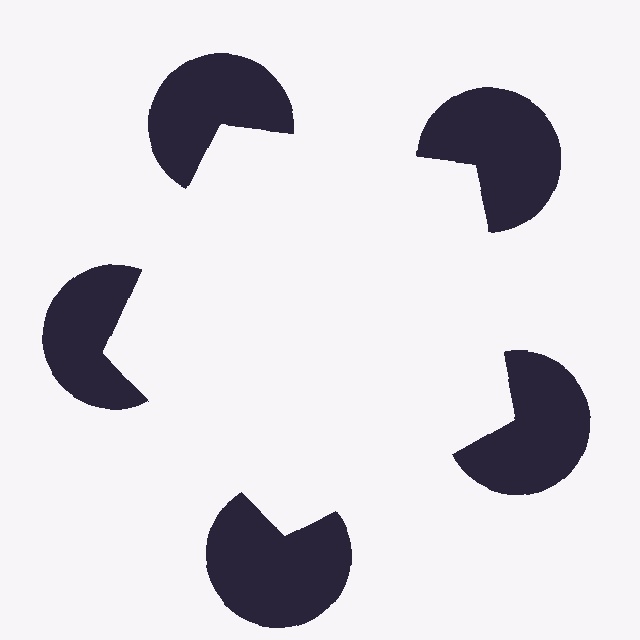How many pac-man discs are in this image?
There are 5 — one at each vertex of the illusory pentagon.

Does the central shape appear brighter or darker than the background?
It typically appears slightly brighter than the background, even though no actual brightness change is drawn.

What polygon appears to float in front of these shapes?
An illusory pentagon — its edges are inferred from the aligned wedge cuts in the pac-man discs, not physically drawn.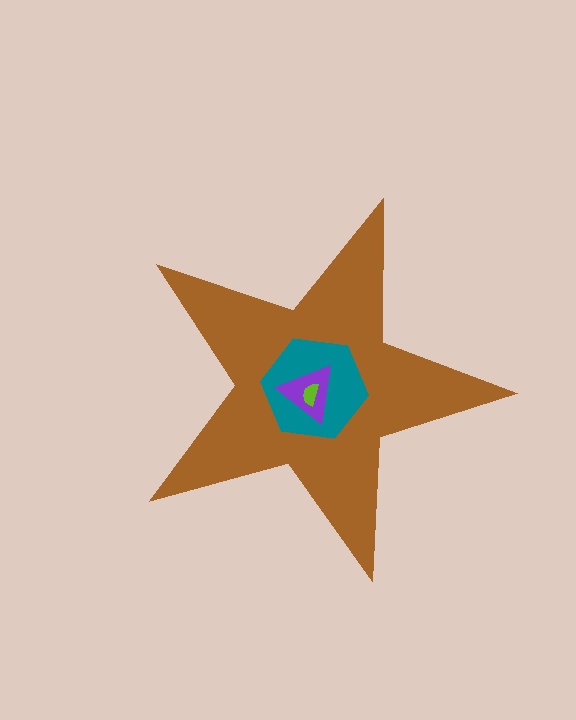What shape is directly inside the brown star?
The teal hexagon.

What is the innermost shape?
The lime semicircle.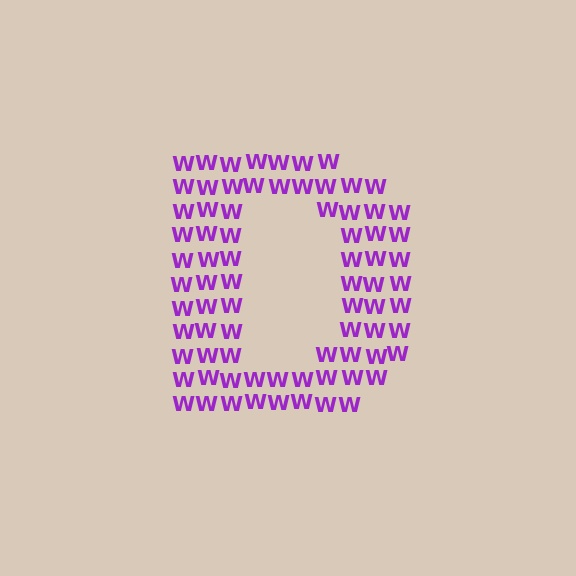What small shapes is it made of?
It is made of small letter W's.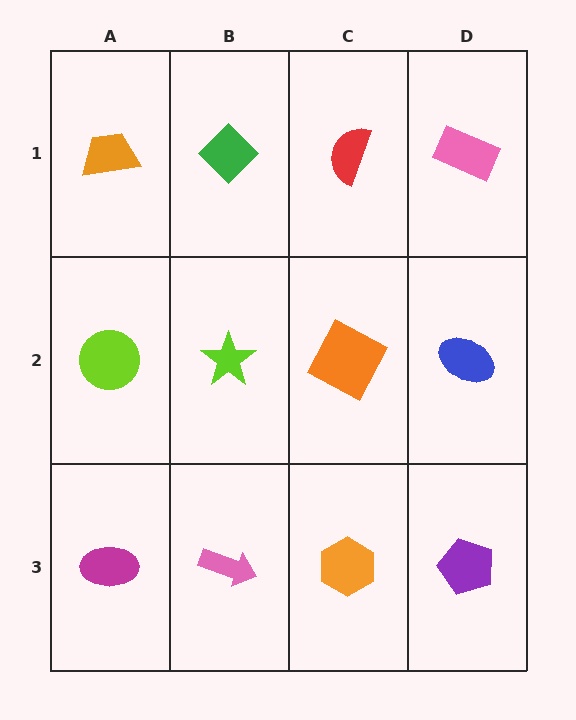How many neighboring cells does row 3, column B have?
3.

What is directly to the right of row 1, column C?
A pink rectangle.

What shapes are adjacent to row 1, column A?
A lime circle (row 2, column A), a green diamond (row 1, column B).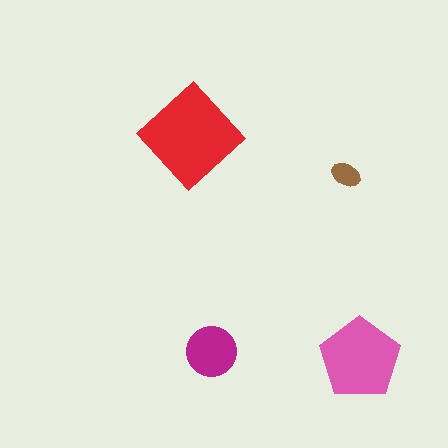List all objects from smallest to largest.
The brown ellipse, the magenta circle, the pink pentagon, the red diamond.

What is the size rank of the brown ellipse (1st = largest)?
4th.